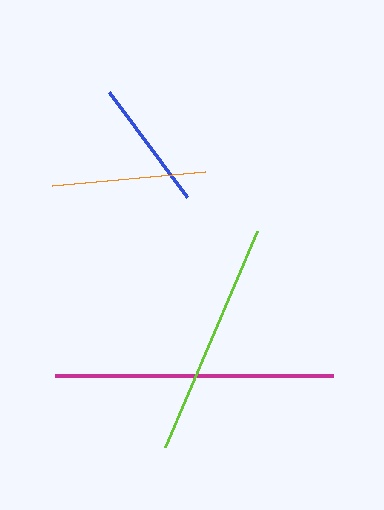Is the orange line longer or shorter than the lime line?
The lime line is longer than the orange line.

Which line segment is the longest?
The magenta line is the longest at approximately 278 pixels.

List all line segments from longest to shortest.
From longest to shortest: magenta, lime, orange, blue.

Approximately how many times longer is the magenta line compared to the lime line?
The magenta line is approximately 1.2 times the length of the lime line.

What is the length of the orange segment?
The orange segment is approximately 154 pixels long.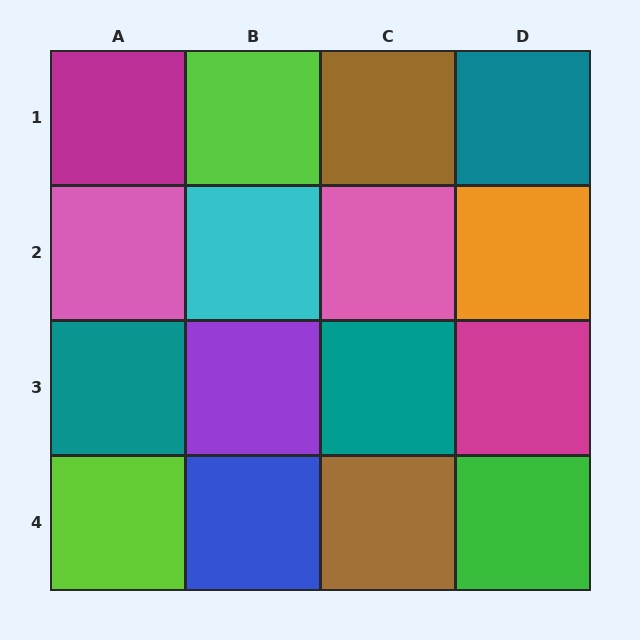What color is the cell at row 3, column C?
Teal.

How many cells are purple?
1 cell is purple.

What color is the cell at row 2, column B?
Cyan.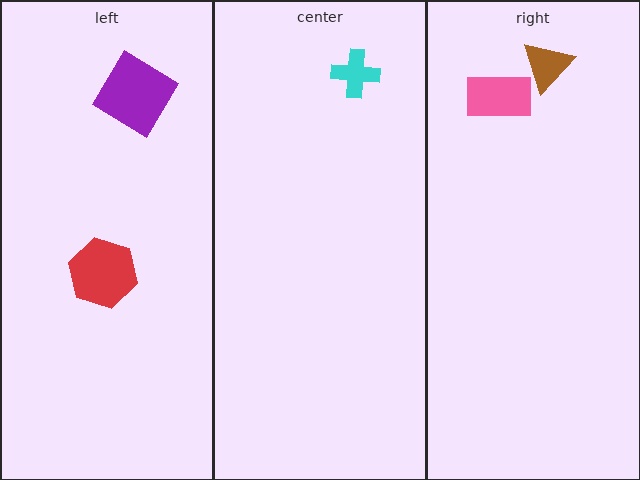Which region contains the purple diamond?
The left region.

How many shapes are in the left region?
2.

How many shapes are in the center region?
1.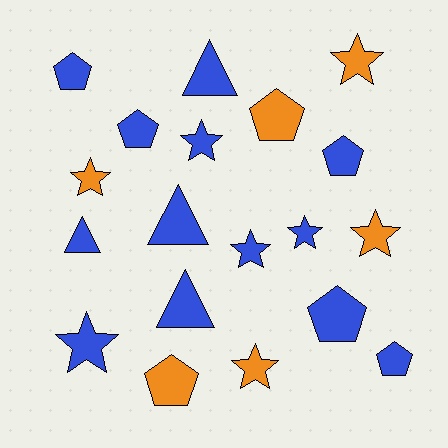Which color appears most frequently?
Blue, with 13 objects.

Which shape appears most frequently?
Star, with 8 objects.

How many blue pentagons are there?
There are 5 blue pentagons.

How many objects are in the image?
There are 19 objects.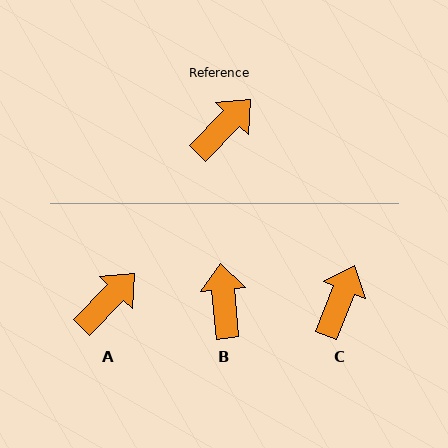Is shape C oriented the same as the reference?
No, it is off by about 23 degrees.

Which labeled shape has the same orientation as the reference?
A.